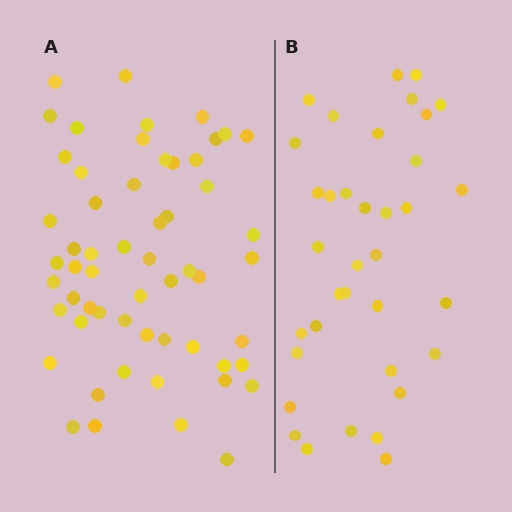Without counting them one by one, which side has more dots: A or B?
Region A (the left region) has more dots.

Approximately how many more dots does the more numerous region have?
Region A has approximately 20 more dots than region B.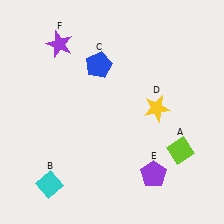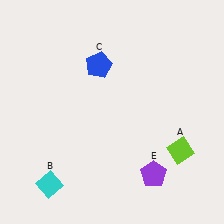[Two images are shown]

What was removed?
The purple star (F), the yellow star (D) were removed in Image 2.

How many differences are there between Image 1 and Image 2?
There are 2 differences between the two images.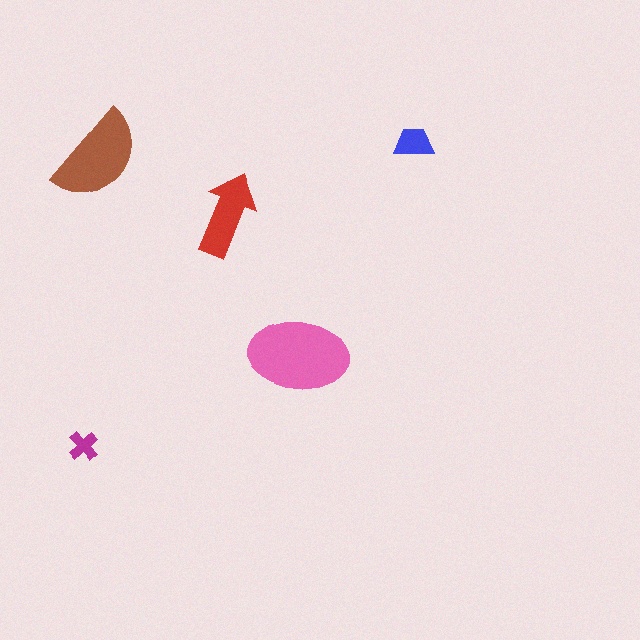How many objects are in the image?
There are 5 objects in the image.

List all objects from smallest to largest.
The magenta cross, the blue trapezoid, the red arrow, the brown semicircle, the pink ellipse.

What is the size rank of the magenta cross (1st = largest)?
5th.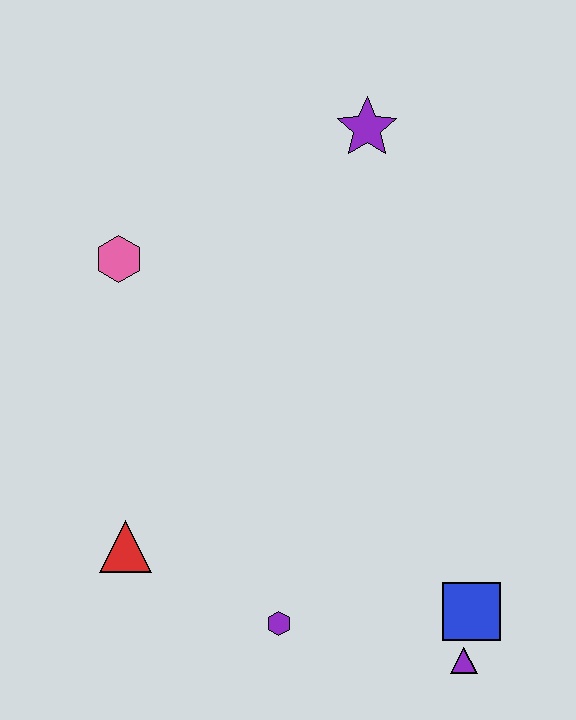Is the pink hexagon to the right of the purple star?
No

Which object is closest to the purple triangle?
The blue square is closest to the purple triangle.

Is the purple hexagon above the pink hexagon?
No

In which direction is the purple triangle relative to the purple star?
The purple triangle is below the purple star.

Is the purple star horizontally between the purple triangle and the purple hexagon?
Yes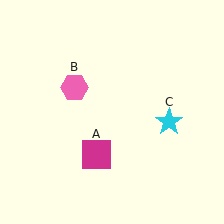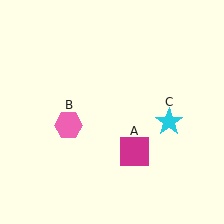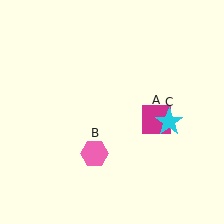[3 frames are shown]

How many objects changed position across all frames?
2 objects changed position: magenta square (object A), pink hexagon (object B).